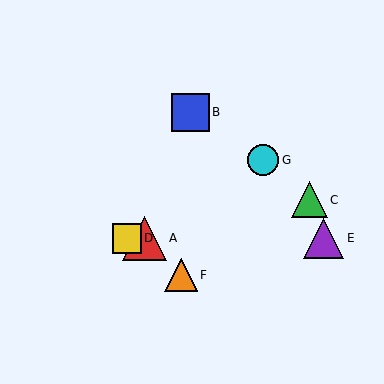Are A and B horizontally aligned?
No, A is at y≈238 and B is at y≈112.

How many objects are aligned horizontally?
3 objects (A, D, E) are aligned horizontally.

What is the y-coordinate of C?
Object C is at y≈200.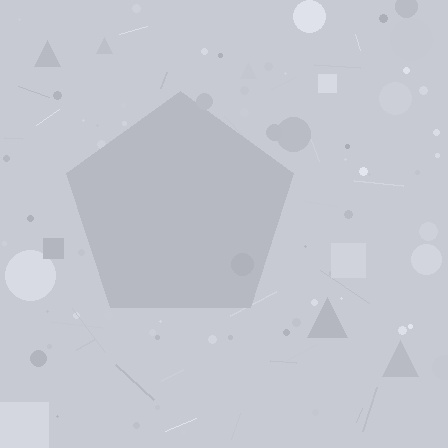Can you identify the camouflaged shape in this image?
The camouflaged shape is a pentagon.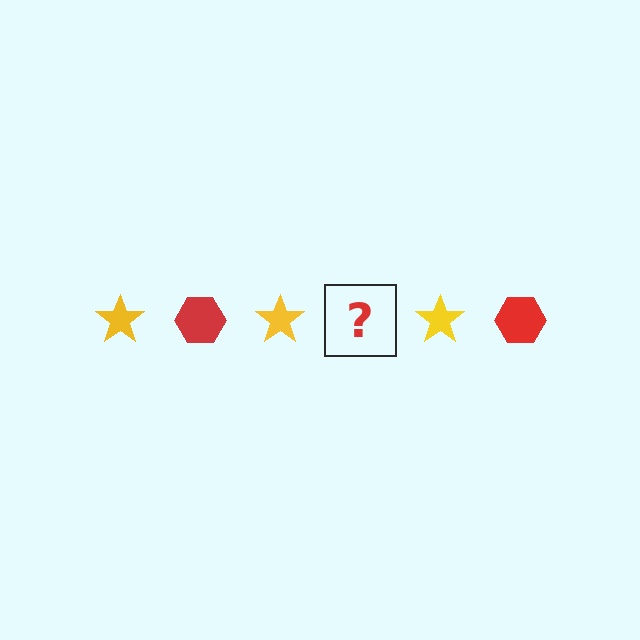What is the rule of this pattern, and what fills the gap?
The rule is that the pattern alternates between yellow star and red hexagon. The gap should be filled with a red hexagon.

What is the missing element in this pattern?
The missing element is a red hexagon.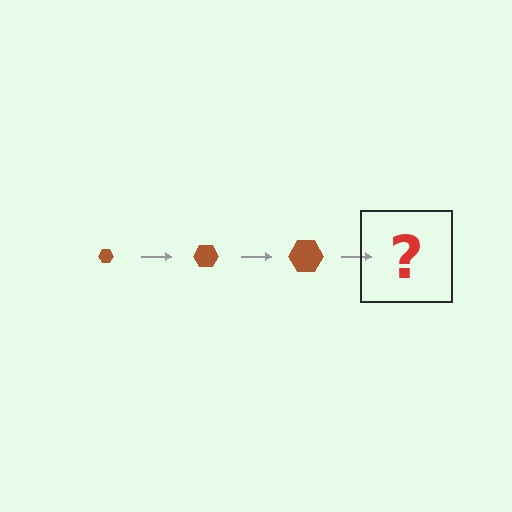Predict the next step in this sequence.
The next step is a brown hexagon, larger than the previous one.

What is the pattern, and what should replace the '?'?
The pattern is that the hexagon gets progressively larger each step. The '?' should be a brown hexagon, larger than the previous one.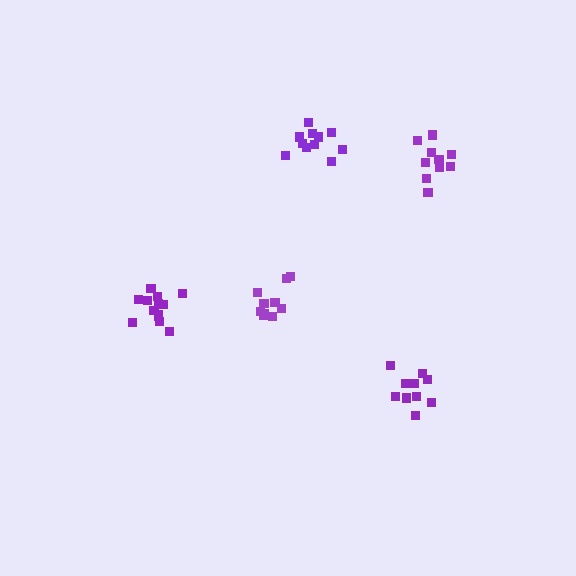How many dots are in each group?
Group 1: 10 dots, Group 2: 10 dots, Group 3: 11 dots, Group 4: 13 dots, Group 5: 13 dots (57 total).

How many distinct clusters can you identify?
There are 5 distinct clusters.